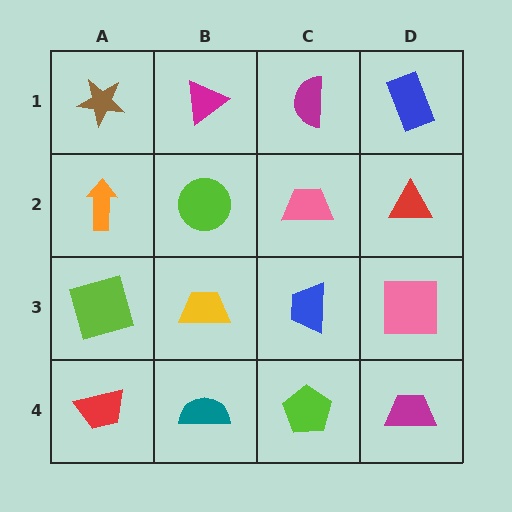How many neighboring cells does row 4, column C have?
3.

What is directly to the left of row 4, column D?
A lime pentagon.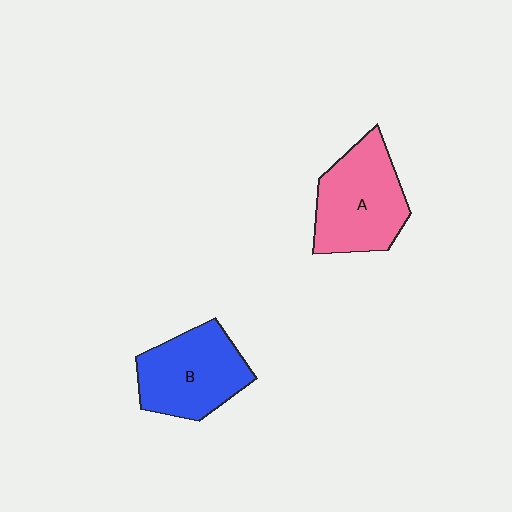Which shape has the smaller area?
Shape B (blue).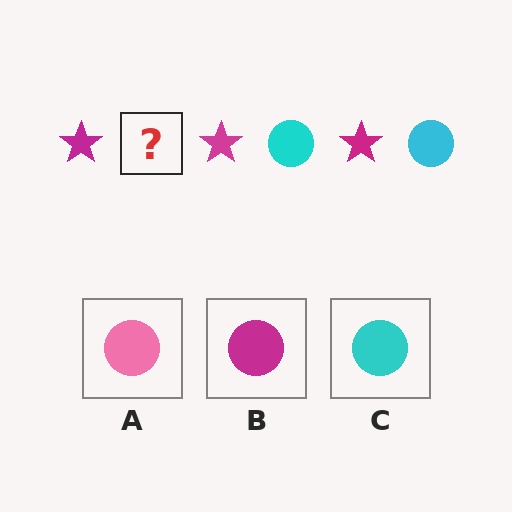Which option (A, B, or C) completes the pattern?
C.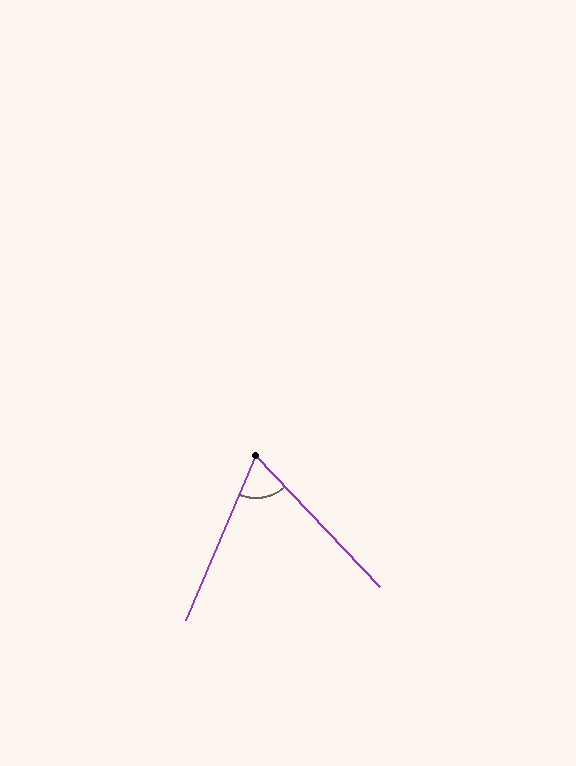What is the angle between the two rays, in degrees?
Approximately 66 degrees.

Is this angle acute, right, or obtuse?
It is acute.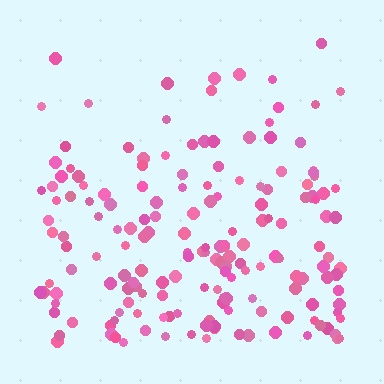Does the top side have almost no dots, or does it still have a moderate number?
Still a moderate number, just noticeably fewer than the bottom.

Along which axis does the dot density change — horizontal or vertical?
Vertical.